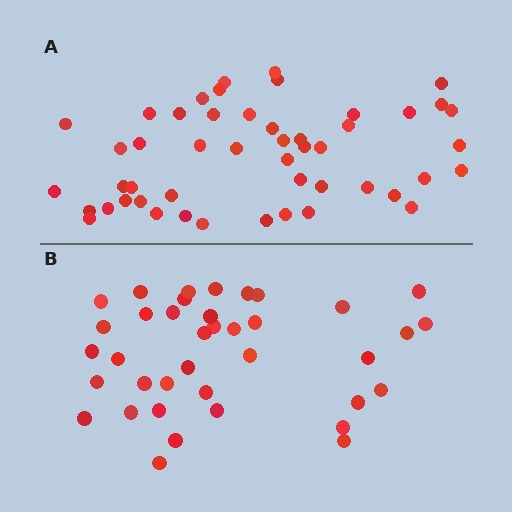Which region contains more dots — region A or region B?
Region A (the top region) has more dots.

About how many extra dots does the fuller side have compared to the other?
Region A has roughly 12 or so more dots than region B.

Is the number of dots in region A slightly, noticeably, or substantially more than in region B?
Region A has noticeably more, but not dramatically so. The ratio is roughly 1.3 to 1.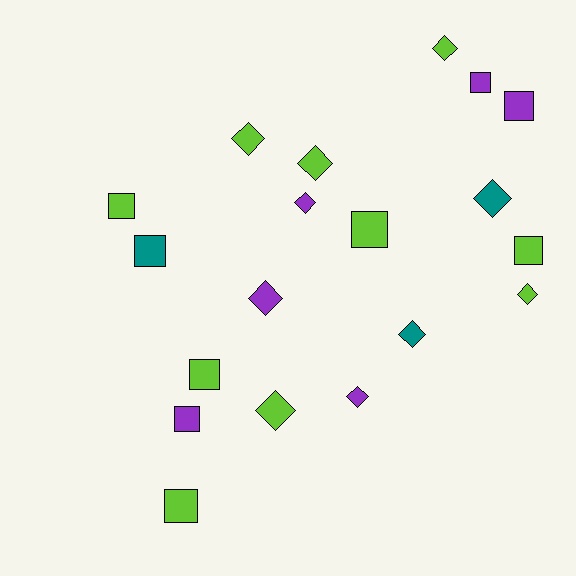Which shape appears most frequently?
Diamond, with 10 objects.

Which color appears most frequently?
Lime, with 10 objects.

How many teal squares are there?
There is 1 teal square.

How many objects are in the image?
There are 19 objects.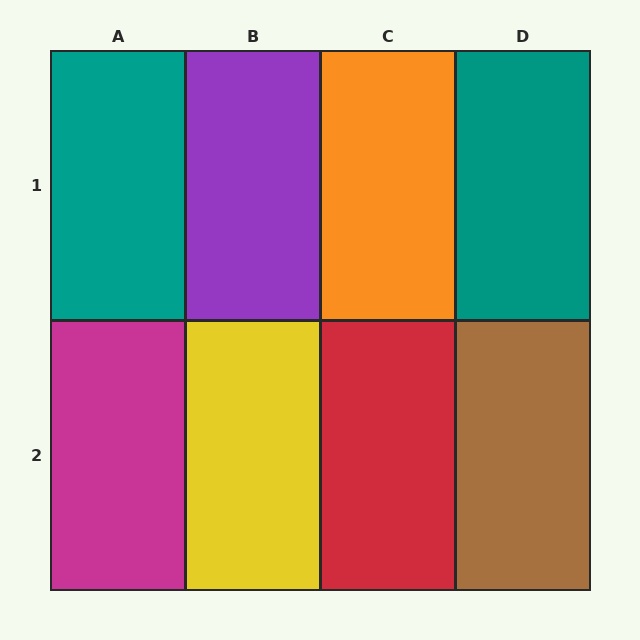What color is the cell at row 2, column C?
Red.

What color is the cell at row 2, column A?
Magenta.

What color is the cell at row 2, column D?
Brown.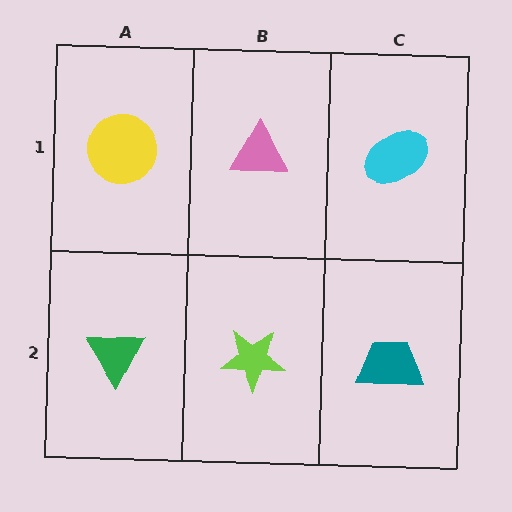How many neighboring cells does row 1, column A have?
2.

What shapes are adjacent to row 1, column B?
A lime star (row 2, column B), a yellow circle (row 1, column A), a cyan ellipse (row 1, column C).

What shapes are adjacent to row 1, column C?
A teal trapezoid (row 2, column C), a pink triangle (row 1, column B).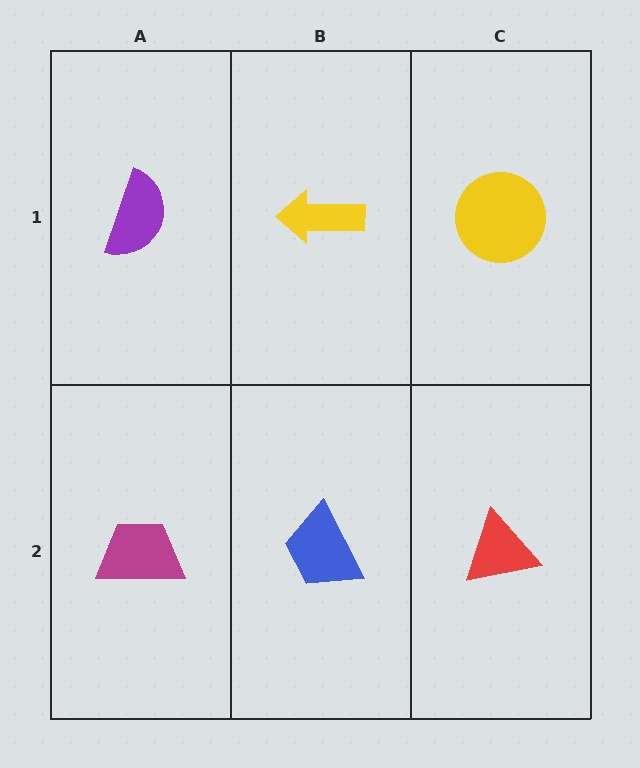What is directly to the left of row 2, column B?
A magenta trapezoid.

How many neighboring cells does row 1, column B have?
3.